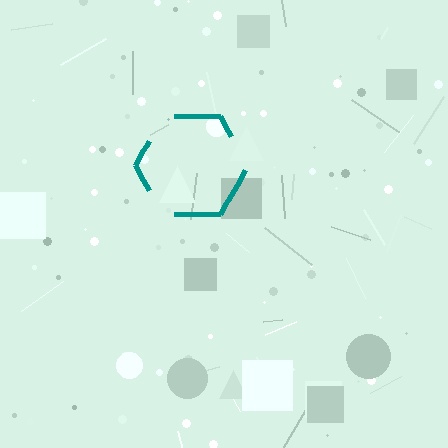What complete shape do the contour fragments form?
The contour fragments form a hexagon.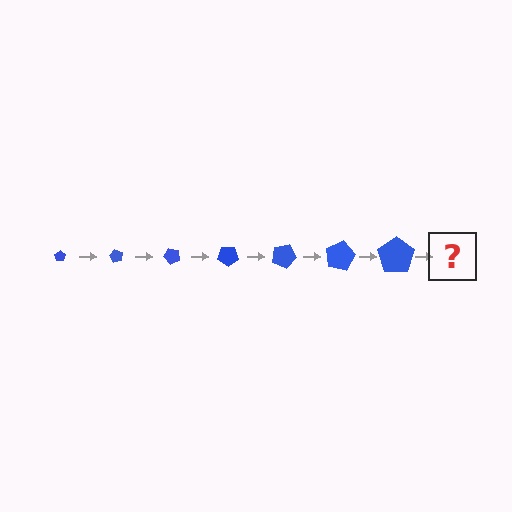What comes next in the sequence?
The next element should be a pentagon, larger than the previous one and rotated 420 degrees from the start.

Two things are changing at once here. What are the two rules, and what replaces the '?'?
The two rules are that the pentagon grows larger each step and it rotates 60 degrees each step. The '?' should be a pentagon, larger than the previous one and rotated 420 degrees from the start.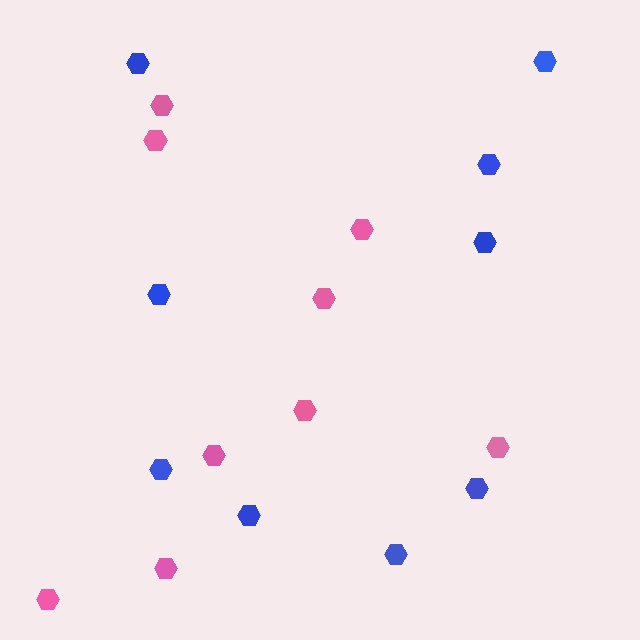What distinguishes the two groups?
There are 2 groups: one group of pink hexagons (9) and one group of blue hexagons (9).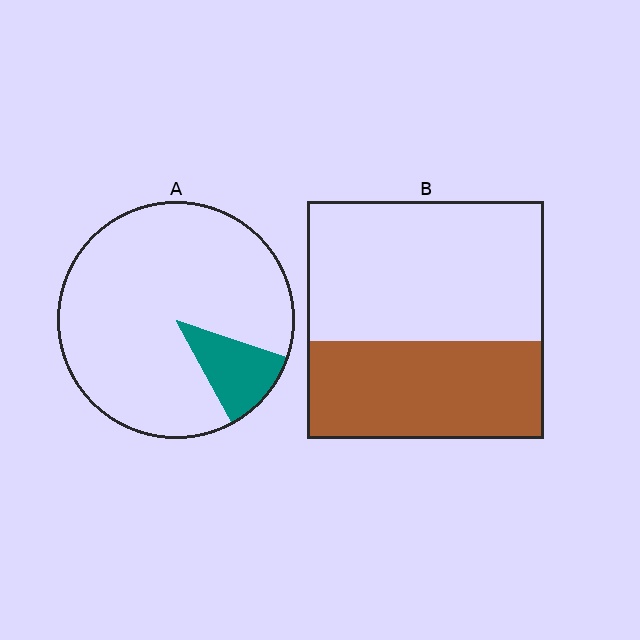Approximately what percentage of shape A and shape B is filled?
A is approximately 10% and B is approximately 40%.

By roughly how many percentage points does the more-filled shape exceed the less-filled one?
By roughly 30 percentage points (B over A).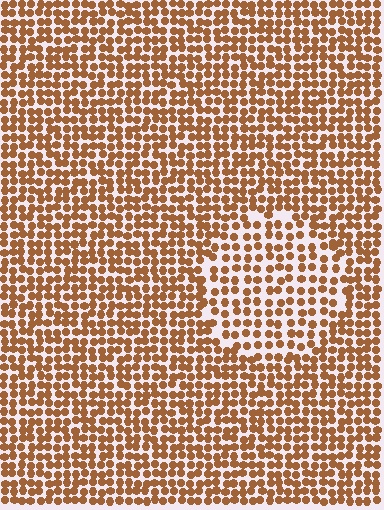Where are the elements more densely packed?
The elements are more densely packed outside the circle boundary.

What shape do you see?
I see a circle.